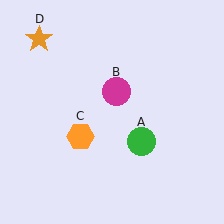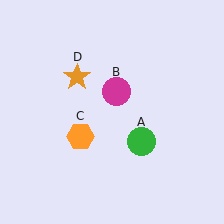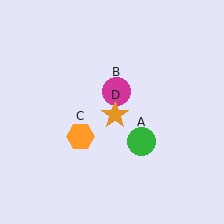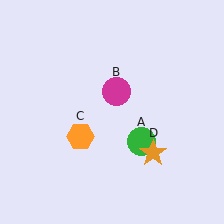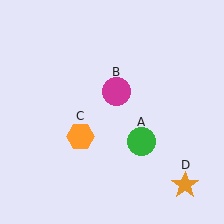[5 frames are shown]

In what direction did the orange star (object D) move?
The orange star (object D) moved down and to the right.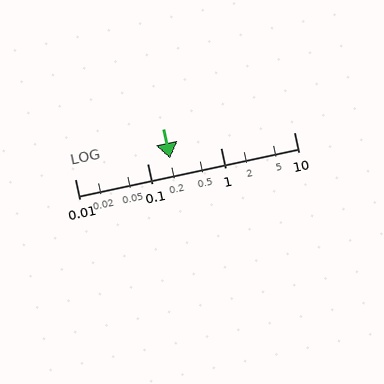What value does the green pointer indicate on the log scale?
The pointer indicates approximately 0.2.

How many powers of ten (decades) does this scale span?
The scale spans 3 decades, from 0.01 to 10.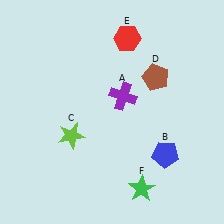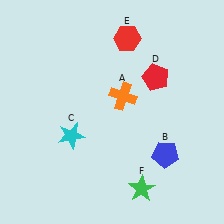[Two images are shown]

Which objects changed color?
A changed from purple to orange. C changed from lime to cyan. D changed from brown to red.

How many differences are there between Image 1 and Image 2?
There are 3 differences between the two images.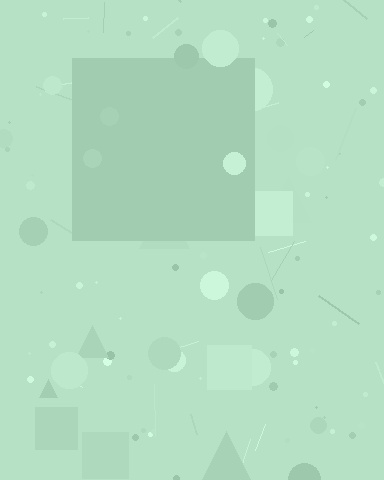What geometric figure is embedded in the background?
A square is embedded in the background.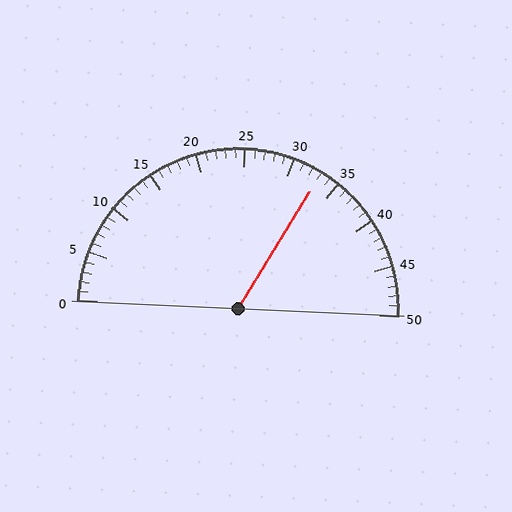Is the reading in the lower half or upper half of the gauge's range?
The reading is in the upper half of the range (0 to 50).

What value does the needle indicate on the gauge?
The needle indicates approximately 33.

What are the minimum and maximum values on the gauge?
The gauge ranges from 0 to 50.